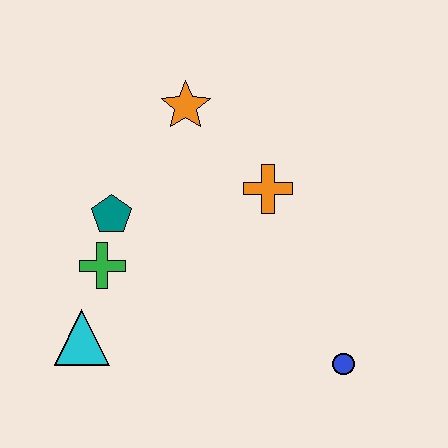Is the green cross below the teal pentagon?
Yes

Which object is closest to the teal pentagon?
The green cross is closest to the teal pentagon.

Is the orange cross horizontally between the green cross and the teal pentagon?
No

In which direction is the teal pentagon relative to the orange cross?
The teal pentagon is to the left of the orange cross.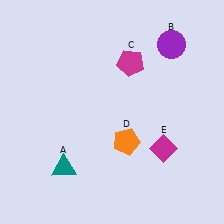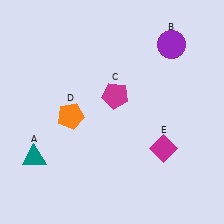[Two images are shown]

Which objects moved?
The objects that moved are: the teal triangle (A), the magenta pentagon (C), the orange pentagon (D).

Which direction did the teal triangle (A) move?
The teal triangle (A) moved left.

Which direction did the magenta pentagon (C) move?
The magenta pentagon (C) moved down.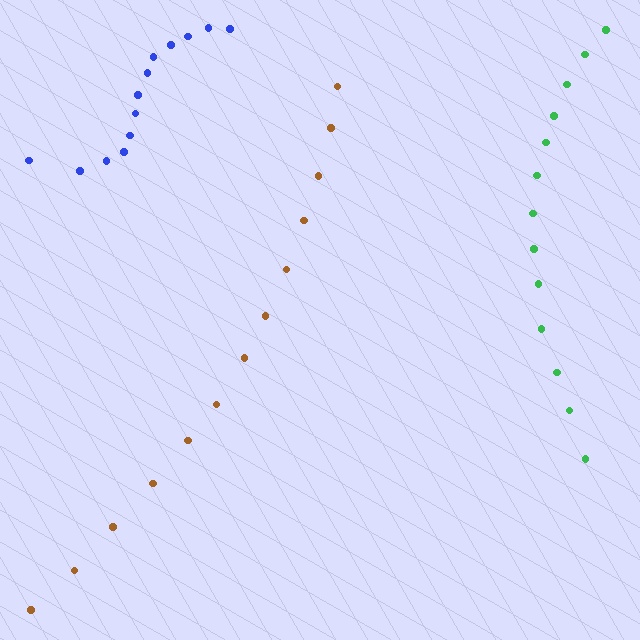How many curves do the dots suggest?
There are 3 distinct paths.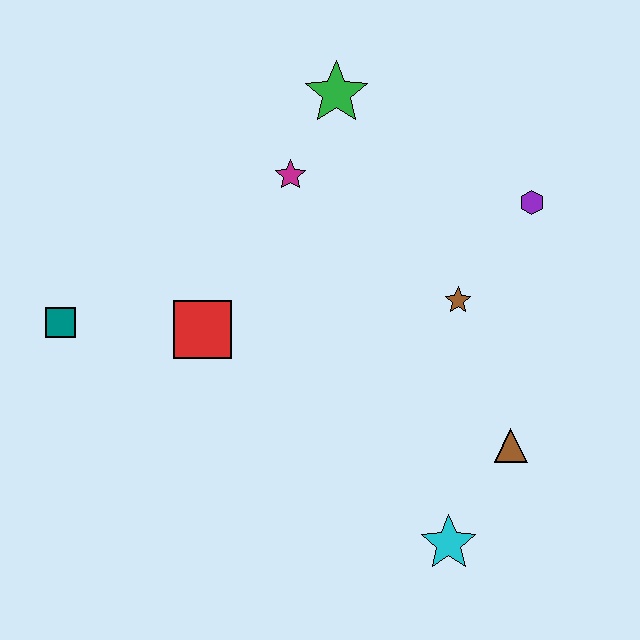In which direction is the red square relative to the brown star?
The red square is to the left of the brown star.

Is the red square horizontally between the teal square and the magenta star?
Yes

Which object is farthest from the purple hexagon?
The teal square is farthest from the purple hexagon.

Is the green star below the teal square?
No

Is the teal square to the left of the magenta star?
Yes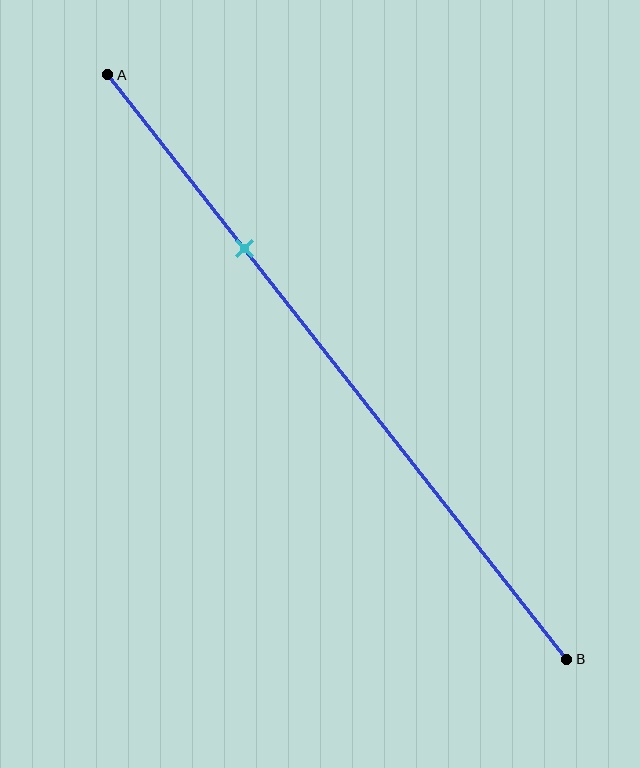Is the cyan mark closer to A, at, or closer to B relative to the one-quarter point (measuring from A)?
The cyan mark is closer to point B than the one-quarter point of segment AB.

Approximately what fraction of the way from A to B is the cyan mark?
The cyan mark is approximately 30% of the way from A to B.